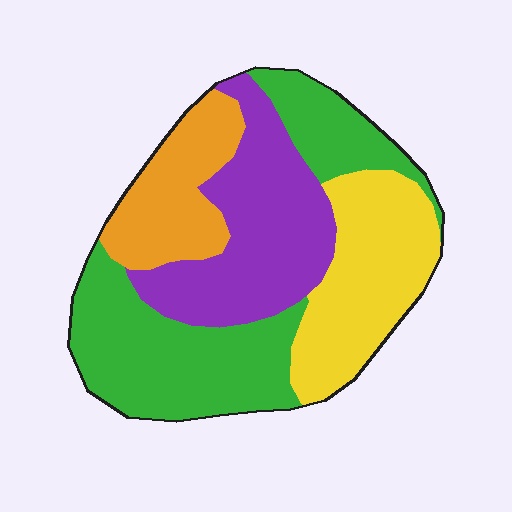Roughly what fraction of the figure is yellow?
Yellow covers roughly 20% of the figure.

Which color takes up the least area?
Orange, at roughly 15%.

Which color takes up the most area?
Green, at roughly 35%.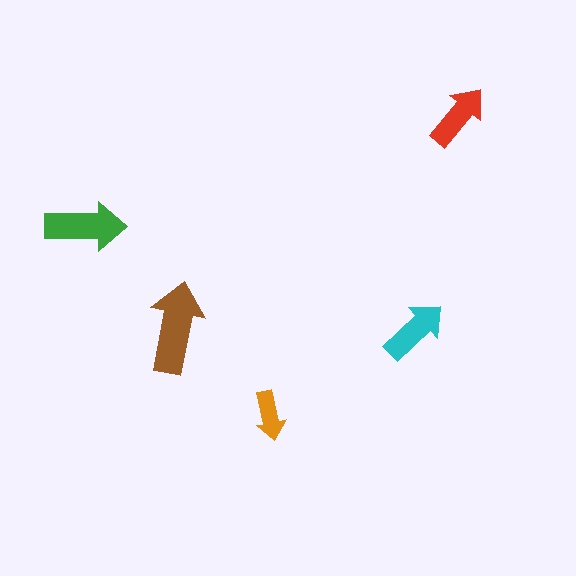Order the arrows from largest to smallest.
the brown one, the green one, the cyan one, the red one, the orange one.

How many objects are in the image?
There are 5 objects in the image.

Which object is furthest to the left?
The green arrow is leftmost.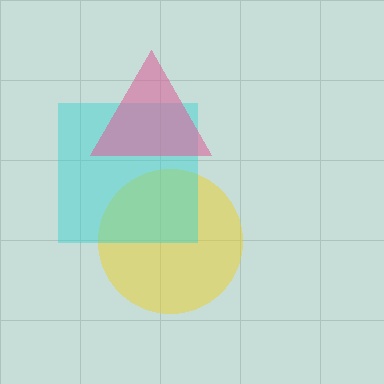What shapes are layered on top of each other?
The layered shapes are: a yellow circle, a cyan square, a pink triangle.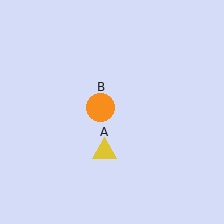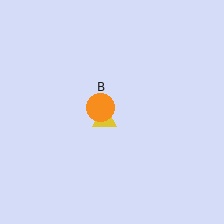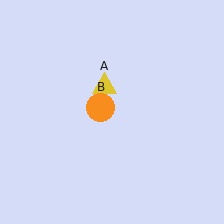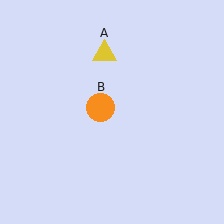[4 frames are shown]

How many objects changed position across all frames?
1 object changed position: yellow triangle (object A).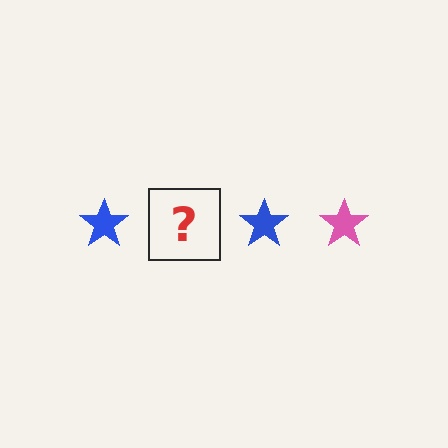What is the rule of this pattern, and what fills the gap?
The rule is that the pattern cycles through blue, pink stars. The gap should be filled with a pink star.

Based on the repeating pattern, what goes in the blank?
The blank should be a pink star.